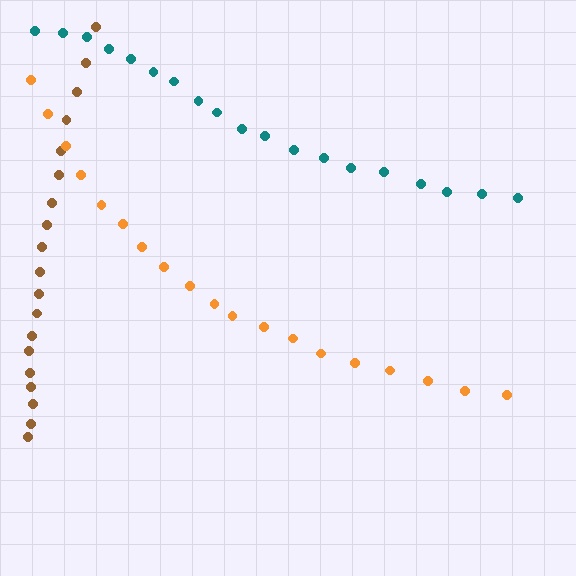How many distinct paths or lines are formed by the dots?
There are 3 distinct paths.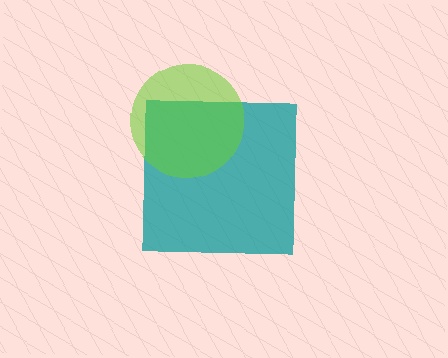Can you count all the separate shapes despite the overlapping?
Yes, there are 2 separate shapes.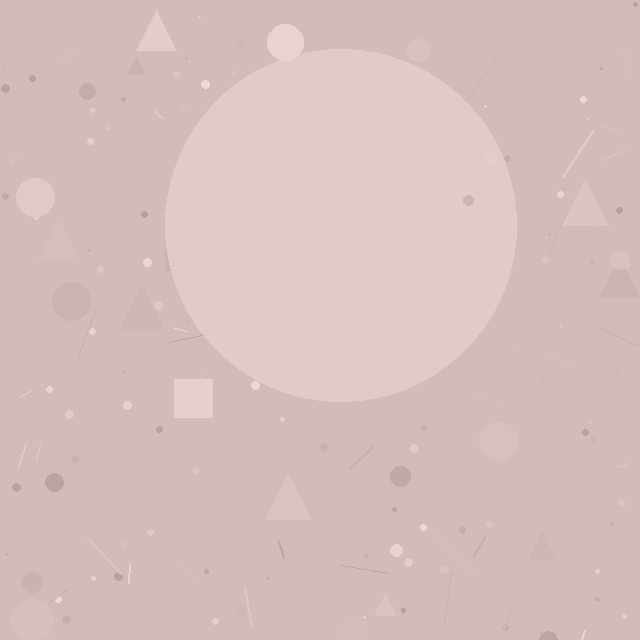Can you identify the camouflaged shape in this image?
The camouflaged shape is a circle.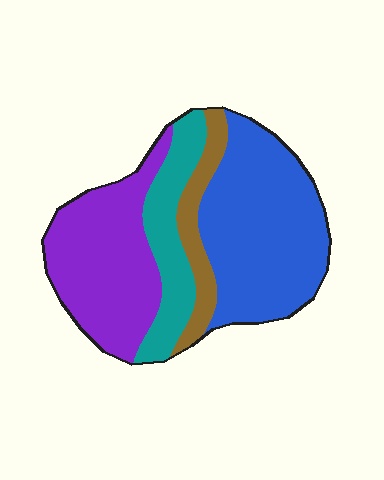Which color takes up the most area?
Blue, at roughly 40%.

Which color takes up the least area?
Brown, at roughly 10%.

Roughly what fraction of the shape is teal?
Teal covers about 15% of the shape.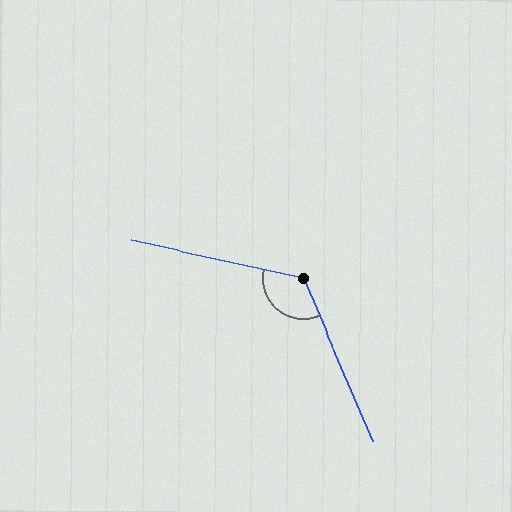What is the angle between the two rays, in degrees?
Approximately 125 degrees.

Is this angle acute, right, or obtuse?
It is obtuse.